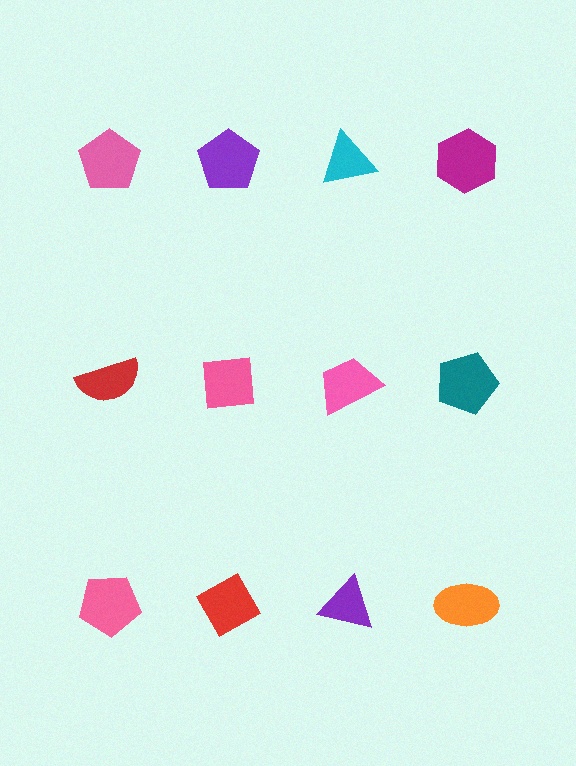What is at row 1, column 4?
A magenta hexagon.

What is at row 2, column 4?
A teal pentagon.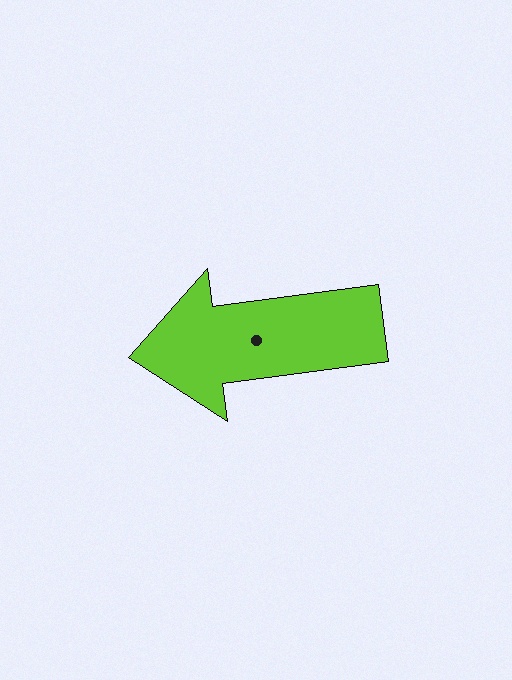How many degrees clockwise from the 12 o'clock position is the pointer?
Approximately 262 degrees.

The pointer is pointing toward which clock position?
Roughly 9 o'clock.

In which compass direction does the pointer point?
West.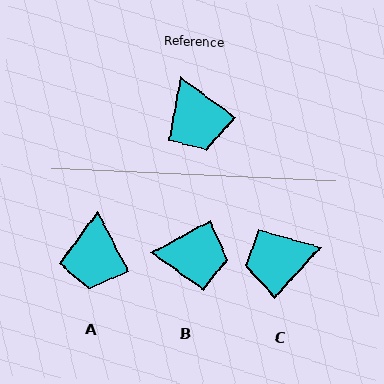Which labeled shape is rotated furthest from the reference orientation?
C, about 96 degrees away.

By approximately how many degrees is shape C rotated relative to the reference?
Approximately 96 degrees clockwise.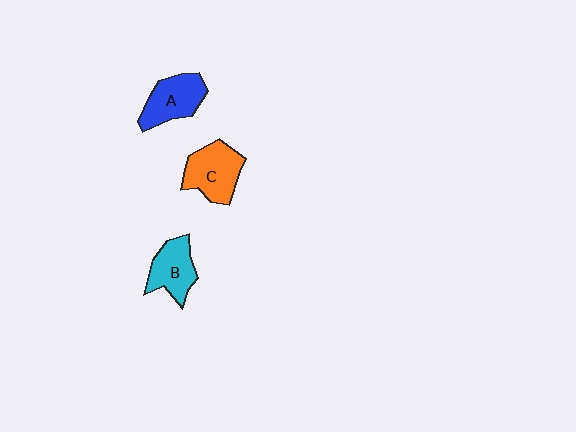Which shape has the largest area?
Shape C (orange).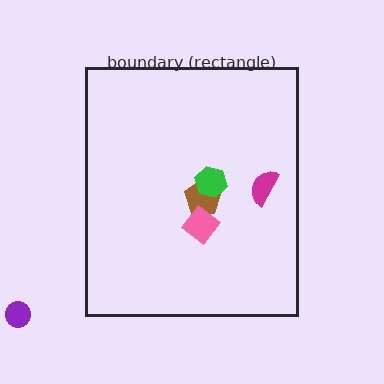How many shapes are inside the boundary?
4 inside, 1 outside.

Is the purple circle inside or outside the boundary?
Outside.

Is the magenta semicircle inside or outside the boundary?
Inside.